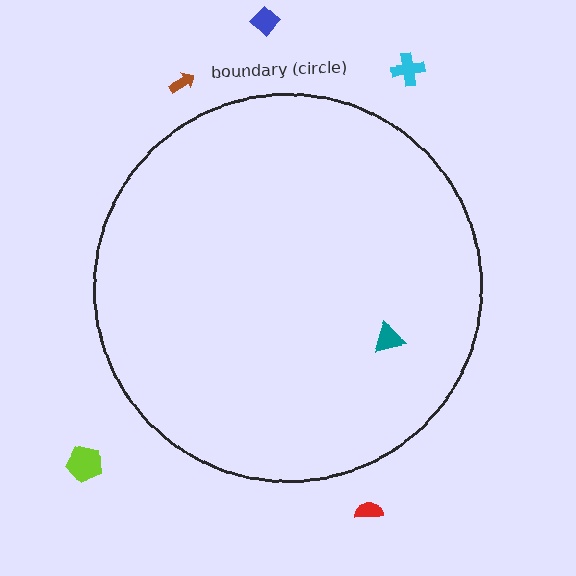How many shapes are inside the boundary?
1 inside, 5 outside.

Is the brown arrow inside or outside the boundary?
Outside.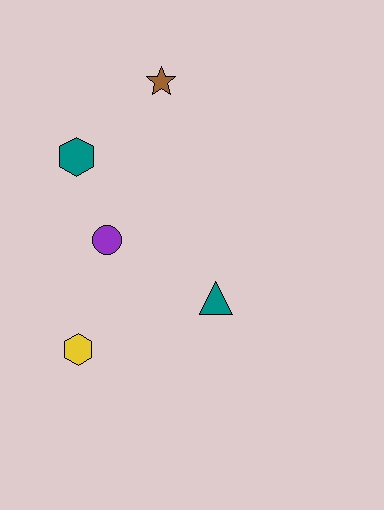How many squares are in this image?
There are no squares.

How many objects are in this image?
There are 5 objects.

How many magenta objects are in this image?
There are no magenta objects.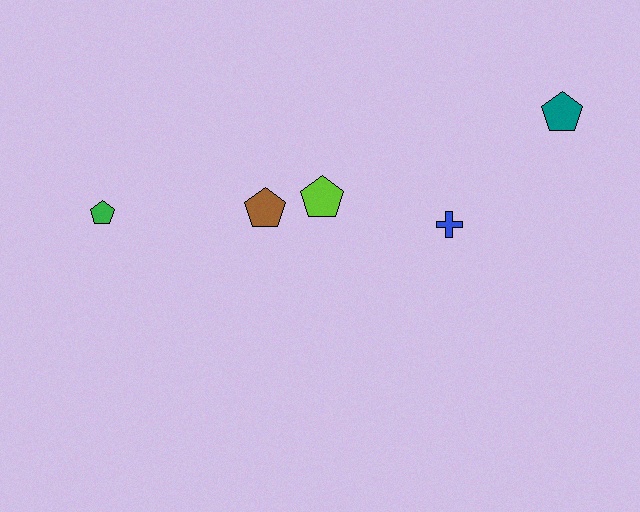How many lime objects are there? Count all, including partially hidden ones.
There is 1 lime object.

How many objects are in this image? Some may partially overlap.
There are 5 objects.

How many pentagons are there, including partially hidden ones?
There are 4 pentagons.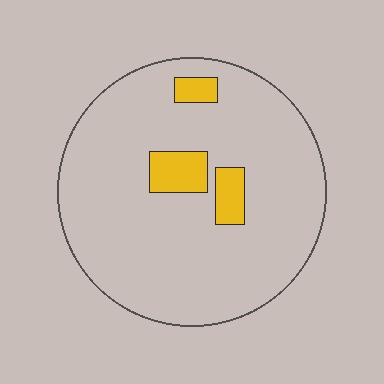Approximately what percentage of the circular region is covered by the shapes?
Approximately 10%.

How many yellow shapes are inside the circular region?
3.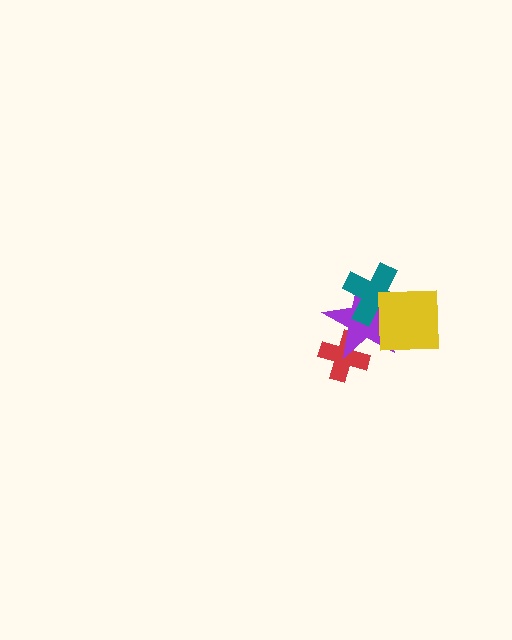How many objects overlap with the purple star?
3 objects overlap with the purple star.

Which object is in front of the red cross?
The purple star is in front of the red cross.